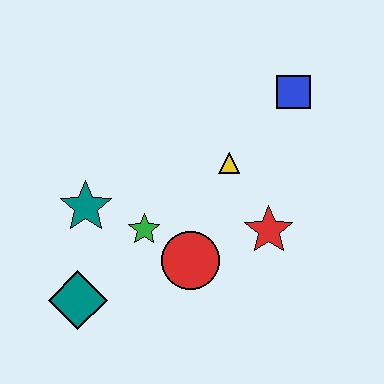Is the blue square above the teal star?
Yes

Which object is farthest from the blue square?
The teal diamond is farthest from the blue square.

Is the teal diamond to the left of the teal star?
Yes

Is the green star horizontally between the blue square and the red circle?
No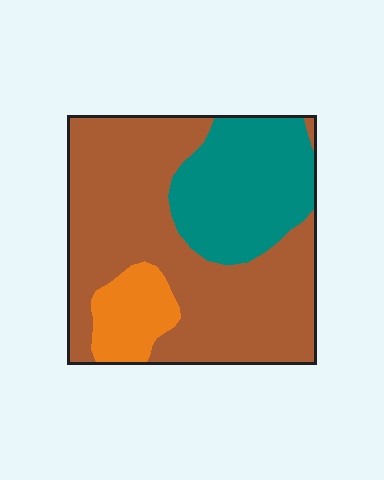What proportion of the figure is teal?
Teal takes up between a sixth and a third of the figure.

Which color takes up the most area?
Brown, at roughly 60%.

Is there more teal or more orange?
Teal.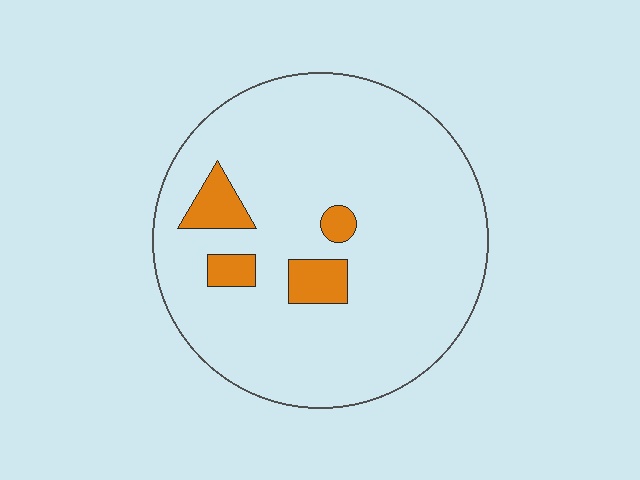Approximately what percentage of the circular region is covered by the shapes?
Approximately 10%.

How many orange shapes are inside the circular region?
4.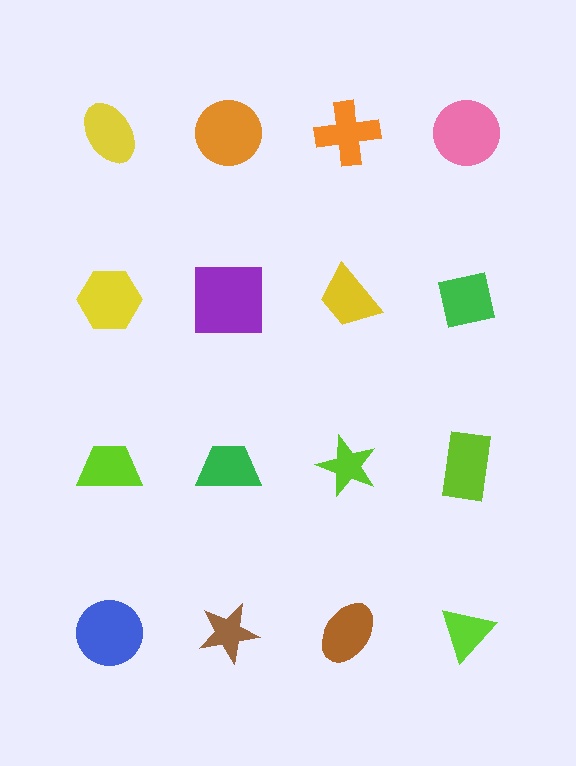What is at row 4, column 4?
A lime triangle.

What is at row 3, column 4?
A lime rectangle.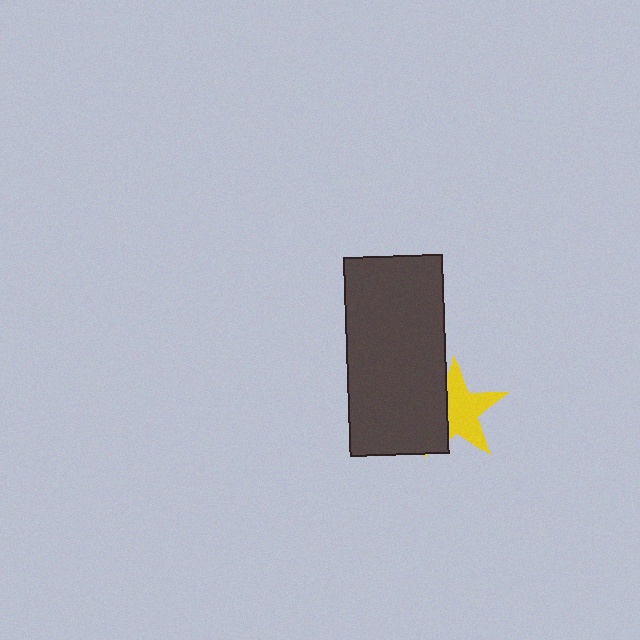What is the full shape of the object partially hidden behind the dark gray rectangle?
The partially hidden object is a yellow star.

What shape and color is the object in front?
The object in front is a dark gray rectangle.